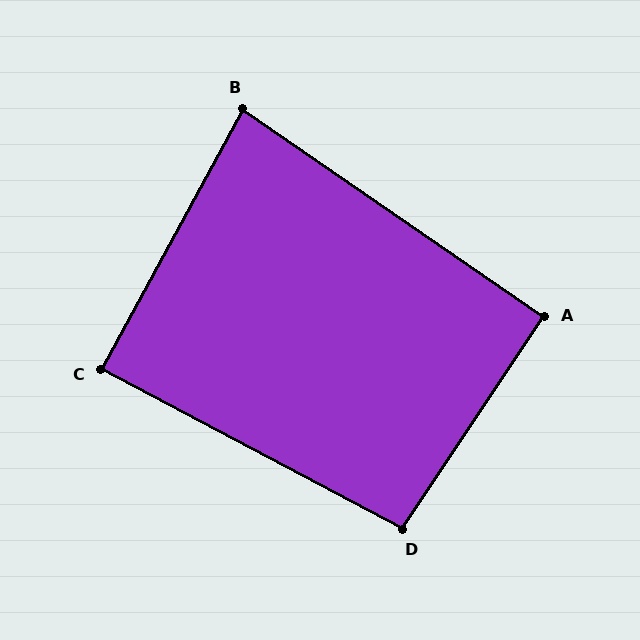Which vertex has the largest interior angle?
D, at approximately 96 degrees.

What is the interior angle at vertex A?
Approximately 91 degrees (approximately right).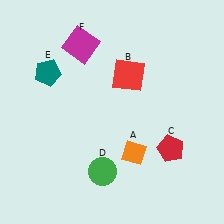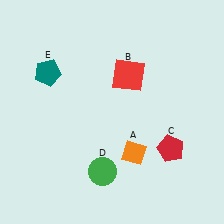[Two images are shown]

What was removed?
The magenta square (F) was removed in Image 2.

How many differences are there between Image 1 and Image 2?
There is 1 difference between the two images.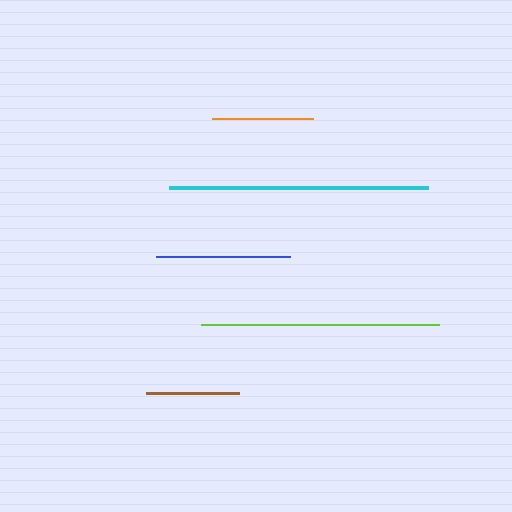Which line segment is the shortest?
The brown line is the shortest at approximately 93 pixels.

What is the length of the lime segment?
The lime segment is approximately 238 pixels long.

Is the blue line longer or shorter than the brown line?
The blue line is longer than the brown line.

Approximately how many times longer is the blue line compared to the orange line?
The blue line is approximately 1.3 times the length of the orange line.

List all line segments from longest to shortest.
From longest to shortest: cyan, lime, blue, orange, brown.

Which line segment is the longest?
The cyan line is the longest at approximately 258 pixels.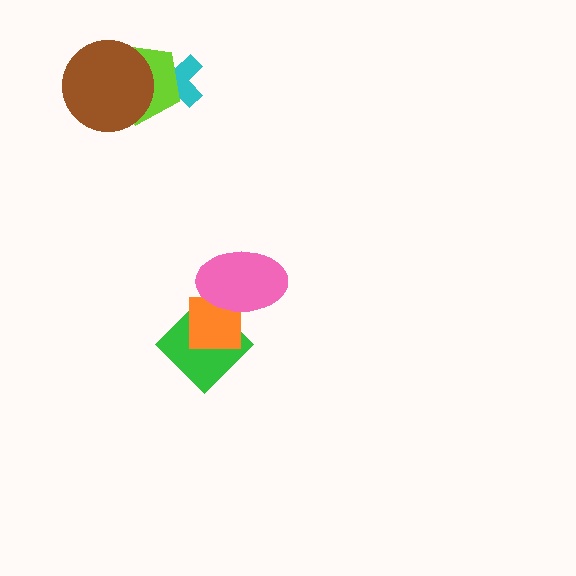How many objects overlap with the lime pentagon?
2 objects overlap with the lime pentagon.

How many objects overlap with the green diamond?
2 objects overlap with the green diamond.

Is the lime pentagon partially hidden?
Yes, it is partially covered by another shape.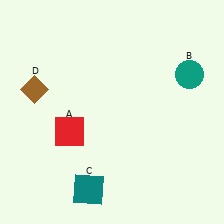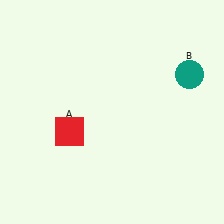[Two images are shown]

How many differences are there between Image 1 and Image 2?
There are 2 differences between the two images.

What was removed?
The teal square (C), the brown diamond (D) were removed in Image 2.